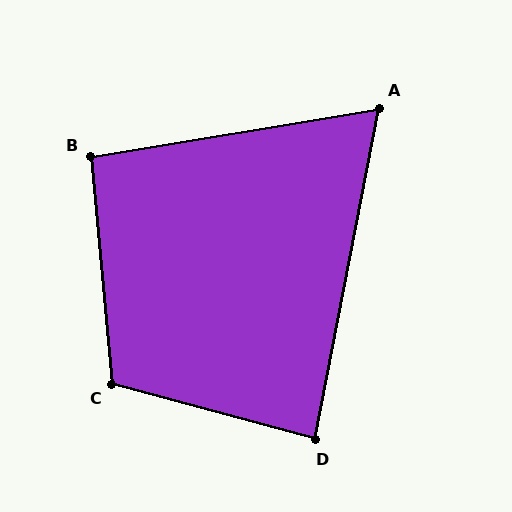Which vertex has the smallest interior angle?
A, at approximately 69 degrees.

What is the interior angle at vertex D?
Approximately 86 degrees (approximately right).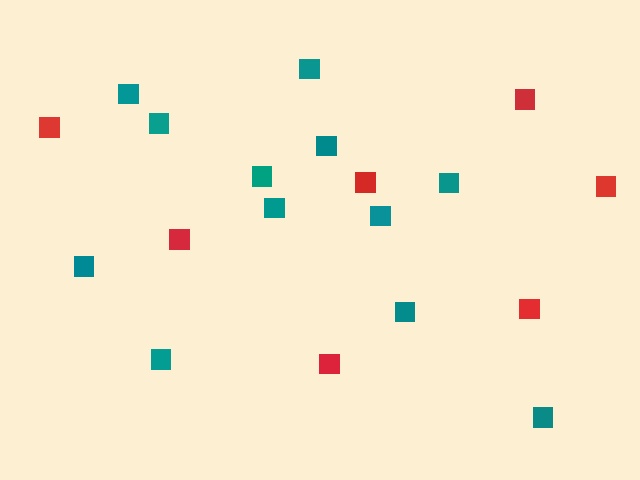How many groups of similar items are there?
There are 2 groups: one group of teal squares (12) and one group of red squares (7).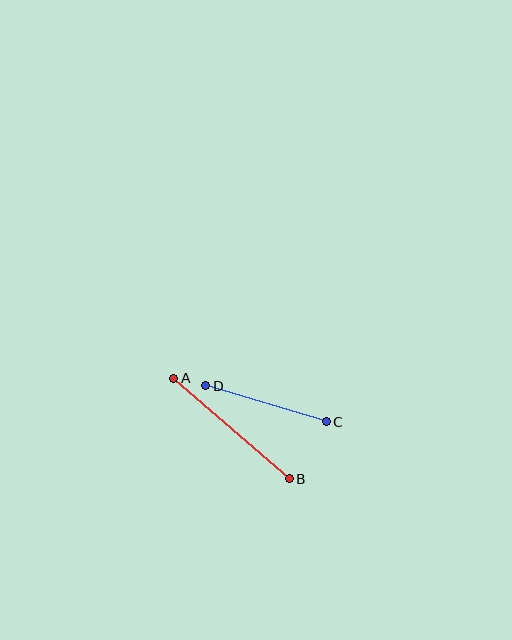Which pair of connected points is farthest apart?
Points A and B are farthest apart.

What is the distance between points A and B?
The distance is approximately 153 pixels.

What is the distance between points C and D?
The distance is approximately 126 pixels.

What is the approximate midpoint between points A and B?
The midpoint is at approximately (231, 429) pixels.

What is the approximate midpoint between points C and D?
The midpoint is at approximately (266, 404) pixels.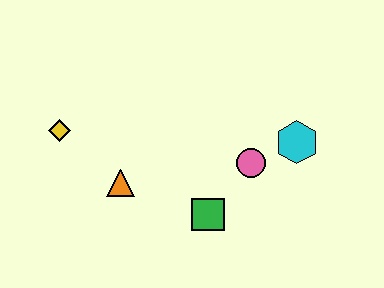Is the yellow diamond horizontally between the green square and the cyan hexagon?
No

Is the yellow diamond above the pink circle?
Yes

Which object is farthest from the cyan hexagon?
The yellow diamond is farthest from the cyan hexagon.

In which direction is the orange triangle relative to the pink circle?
The orange triangle is to the left of the pink circle.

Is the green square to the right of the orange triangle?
Yes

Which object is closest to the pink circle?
The cyan hexagon is closest to the pink circle.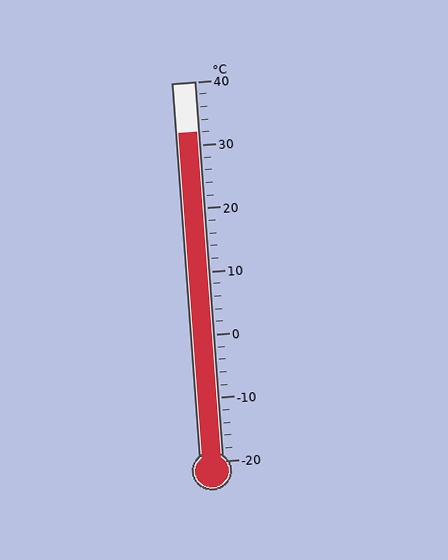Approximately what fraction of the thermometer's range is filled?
The thermometer is filled to approximately 85% of its range.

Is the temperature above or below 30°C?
The temperature is above 30°C.